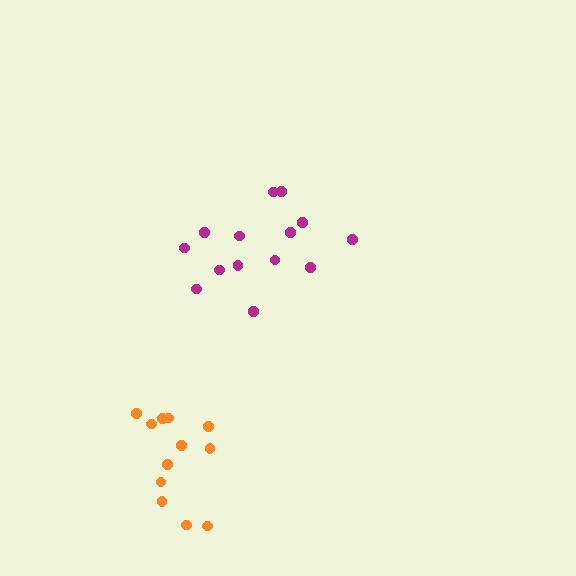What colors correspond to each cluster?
The clusters are colored: magenta, orange.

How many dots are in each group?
Group 1: 14 dots, Group 2: 12 dots (26 total).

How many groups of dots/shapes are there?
There are 2 groups.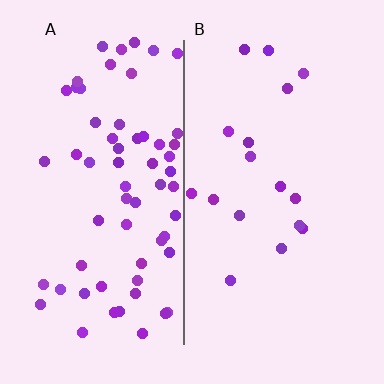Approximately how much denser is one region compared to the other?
Approximately 3.7× — region A over region B.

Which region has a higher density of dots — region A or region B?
A (the left).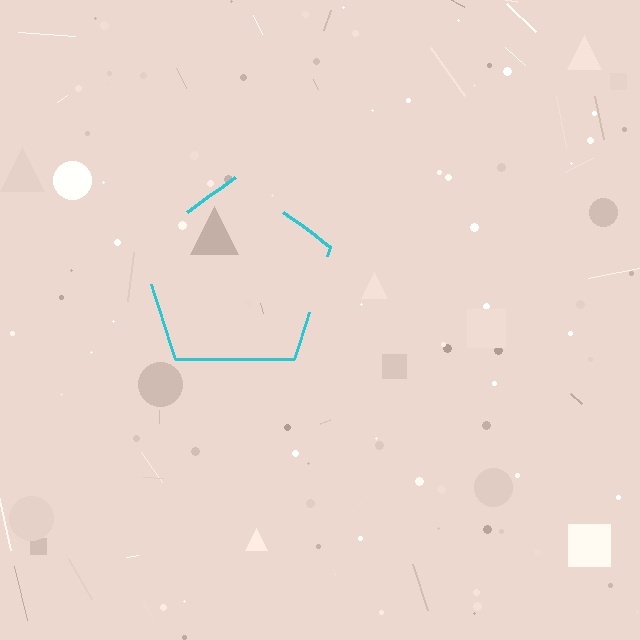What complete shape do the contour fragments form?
The contour fragments form a pentagon.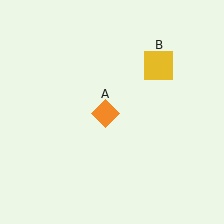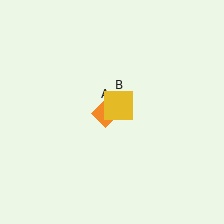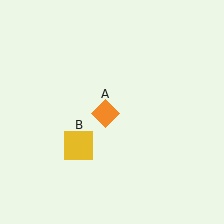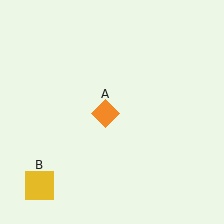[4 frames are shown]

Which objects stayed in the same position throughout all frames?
Orange diamond (object A) remained stationary.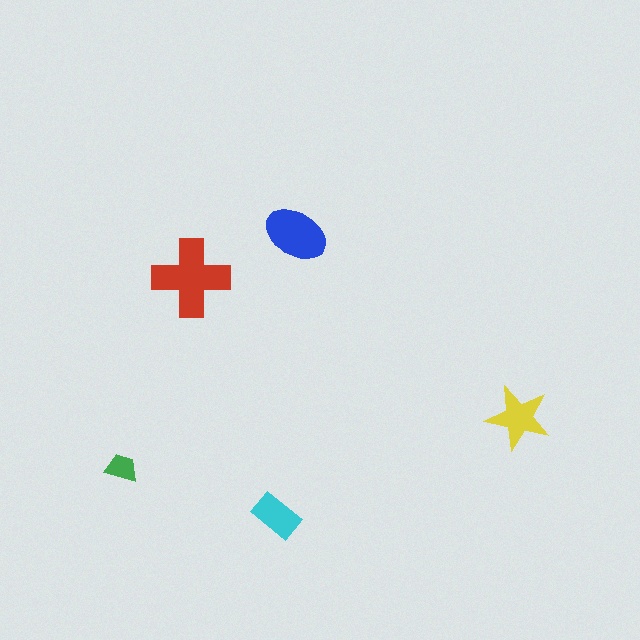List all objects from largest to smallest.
The red cross, the blue ellipse, the yellow star, the cyan rectangle, the green trapezoid.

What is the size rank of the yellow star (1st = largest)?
3rd.